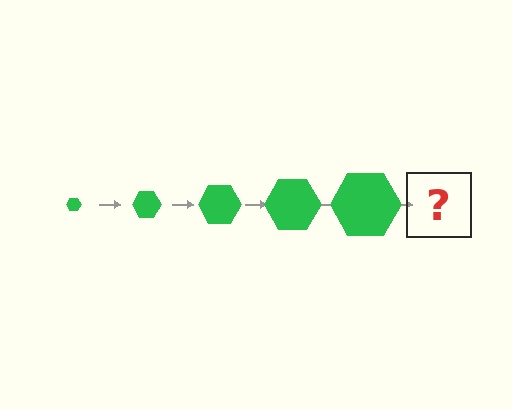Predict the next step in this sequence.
The next step is a green hexagon, larger than the previous one.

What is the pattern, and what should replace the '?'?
The pattern is that the hexagon gets progressively larger each step. The '?' should be a green hexagon, larger than the previous one.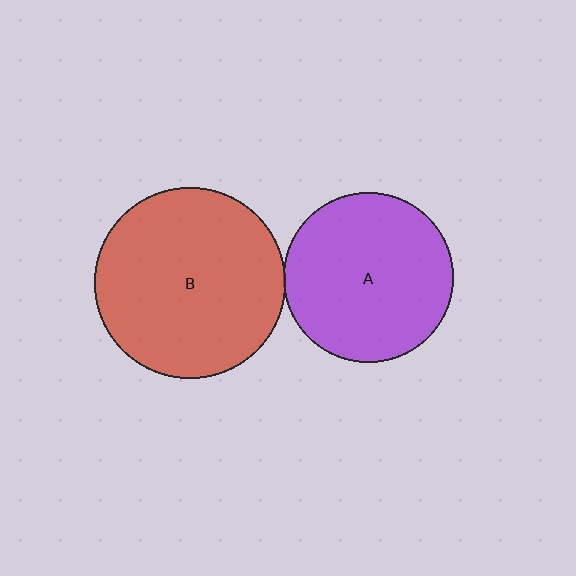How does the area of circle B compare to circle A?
Approximately 1.3 times.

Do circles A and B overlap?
Yes.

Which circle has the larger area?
Circle B (red).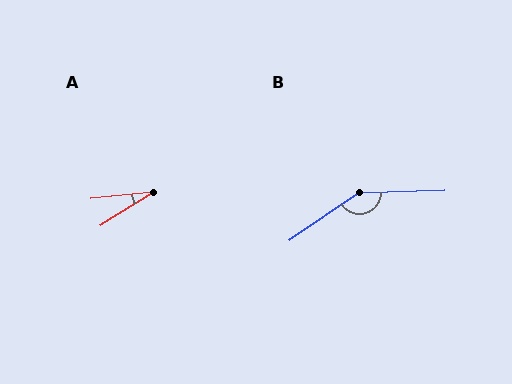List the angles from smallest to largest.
A (26°), B (147°).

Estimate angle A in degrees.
Approximately 26 degrees.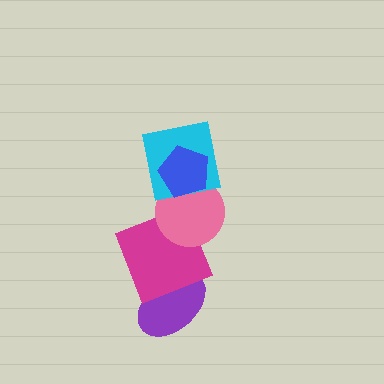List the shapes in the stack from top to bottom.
From top to bottom: the blue pentagon, the cyan square, the pink circle, the magenta square, the purple ellipse.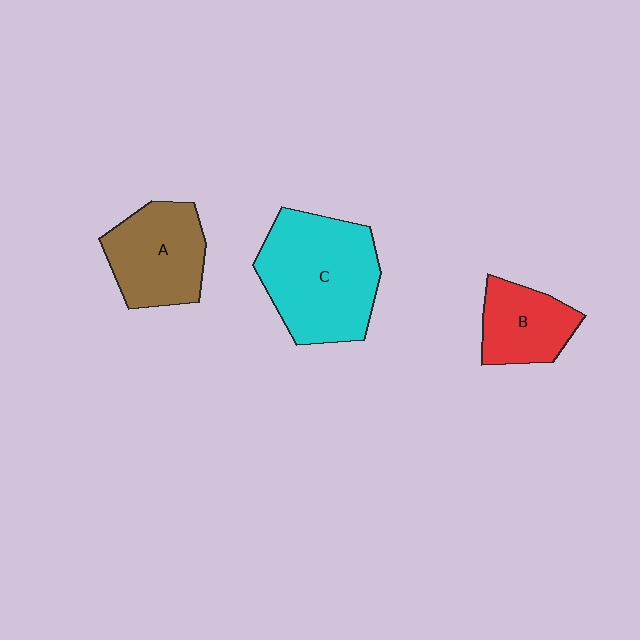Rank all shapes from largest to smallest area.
From largest to smallest: C (cyan), A (brown), B (red).